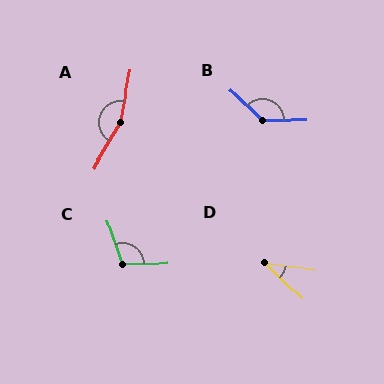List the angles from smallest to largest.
D (36°), C (108°), B (137°), A (160°).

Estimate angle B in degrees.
Approximately 137 degrees.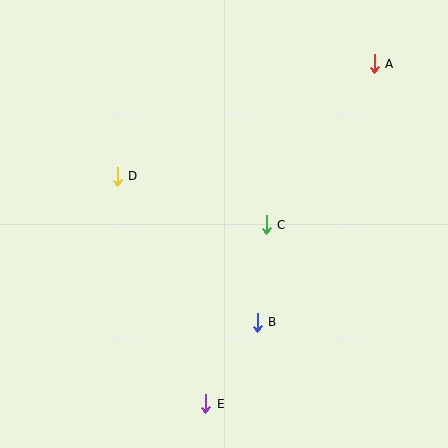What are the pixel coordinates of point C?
Point C is at (266, 225).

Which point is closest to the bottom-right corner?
Point B is closest to the bottom-right corner.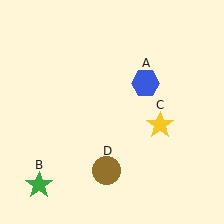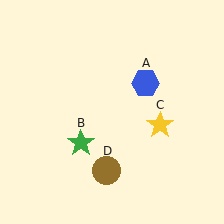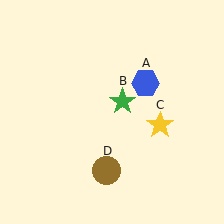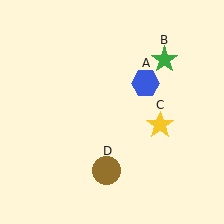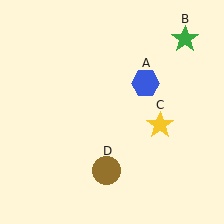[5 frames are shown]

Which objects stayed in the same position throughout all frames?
Blue hexagon (object A) and yellow star (object C) and brown circle (object D) remained stationary.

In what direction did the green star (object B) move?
The green star (object B) moved up and to the right.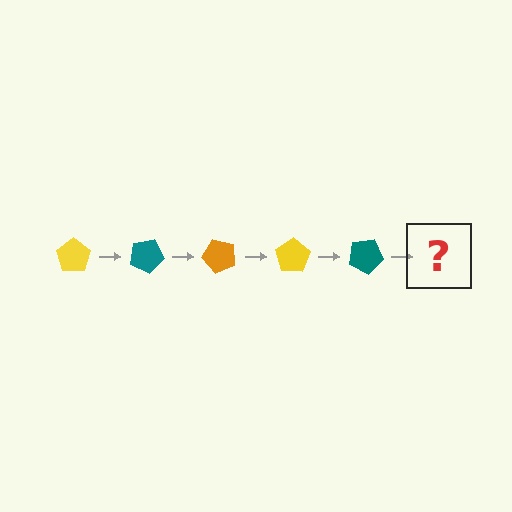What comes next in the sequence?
The next element should be an orange pentagon, rotated 125 degrees from the start.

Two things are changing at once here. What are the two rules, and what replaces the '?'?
The two rules are that it rotates 25 degrees each step and the color cycles through yellow, teal, and orange. The '?' should be an orange pentagon, rotated 125 degrees from the start.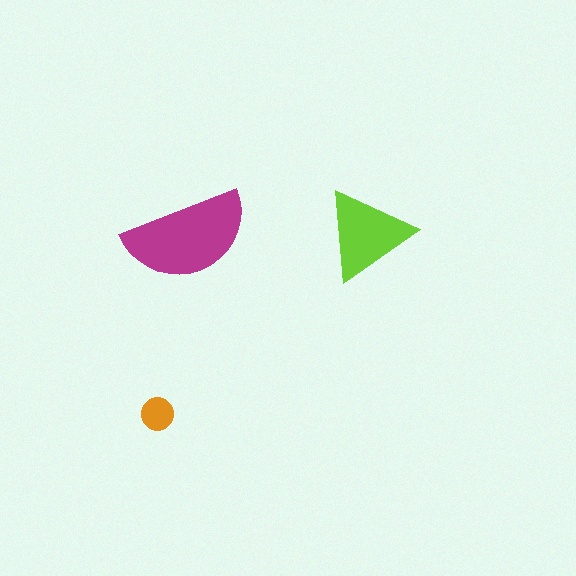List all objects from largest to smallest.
The magenta semicircle, the lime triangle, the orange circle.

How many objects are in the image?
There are 3 objects in the image.